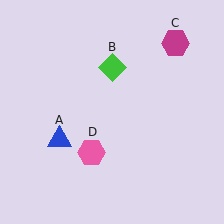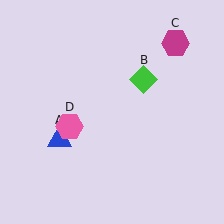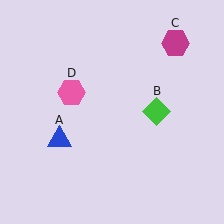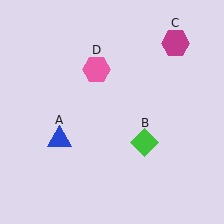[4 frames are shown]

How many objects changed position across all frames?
2 objects changed position: green diamond (object B), pink hexagon (object D).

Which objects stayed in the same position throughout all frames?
Blue triangle (object A) and magenta hexagon (object C) remained stationary.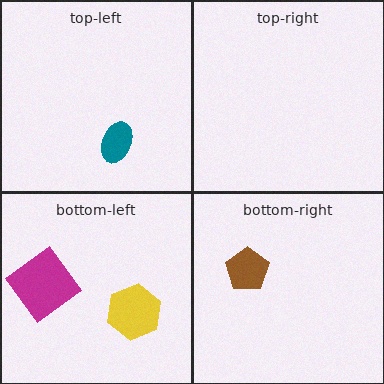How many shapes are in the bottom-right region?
1.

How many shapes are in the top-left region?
1.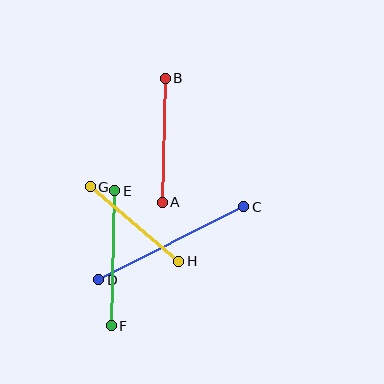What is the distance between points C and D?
The distance is approximately 163 pixels.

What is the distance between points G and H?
The distance is approximately 115 pixels.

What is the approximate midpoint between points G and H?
The midpoint is at approximately (134, 224) pixels.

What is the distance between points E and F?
The distance is approximately 135 pixels.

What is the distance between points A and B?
The distance is approximately 124 pixels.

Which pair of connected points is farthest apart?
Points C and D are farthest apart.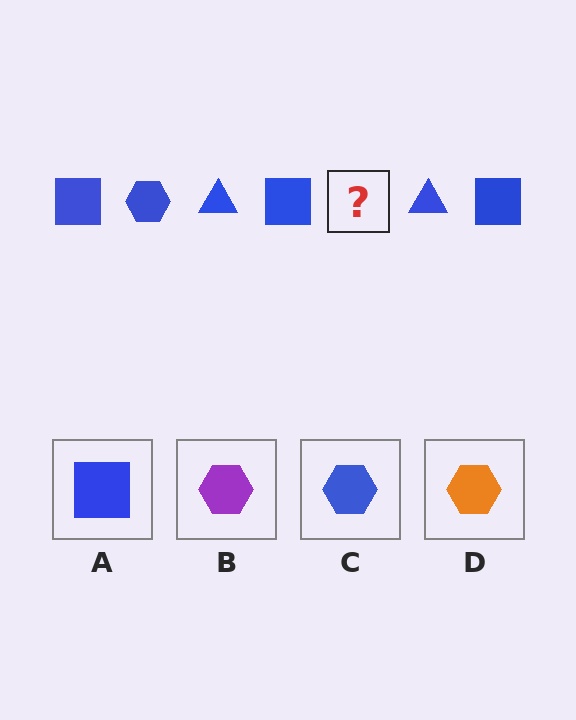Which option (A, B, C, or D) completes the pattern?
C.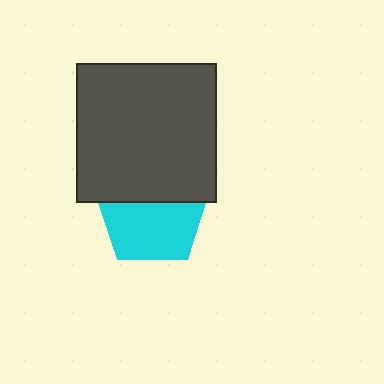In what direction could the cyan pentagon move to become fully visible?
The cyan pentagon could move down. That would shift it out from behind the dark gray square entirely.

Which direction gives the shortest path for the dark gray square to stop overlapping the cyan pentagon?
Moving up gives the shortest separation.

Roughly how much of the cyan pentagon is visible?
About half of it is visible (roughly 59%).